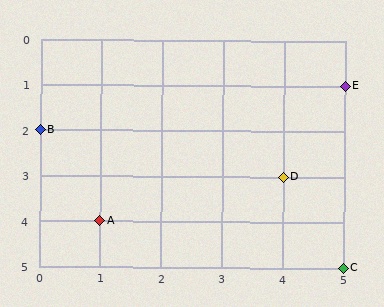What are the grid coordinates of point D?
Point D is at grid coordinates (4, 3).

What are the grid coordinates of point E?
Point E is at grid coordinates (5, 1).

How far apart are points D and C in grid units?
Points D and C are 1 column and 2 rows apart (about 2.2 grid units diagonally).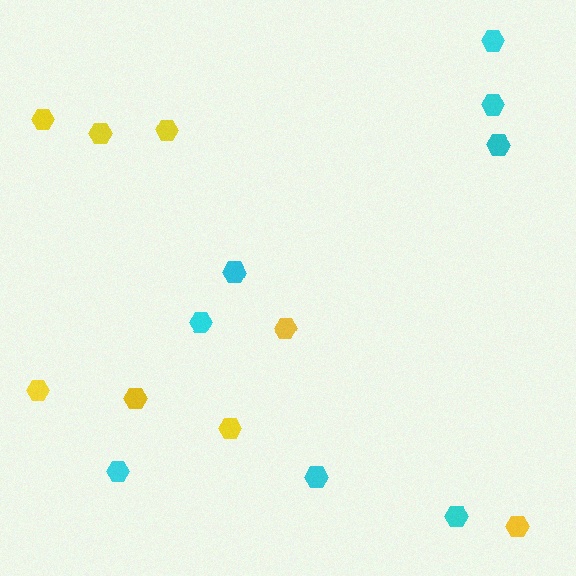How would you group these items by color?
There are 2 groups: one group of yellow hexagons (8) and one group of cyan hexagons (8).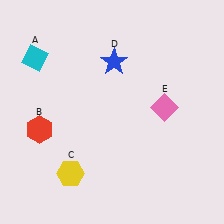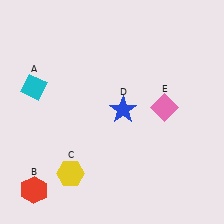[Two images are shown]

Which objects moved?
The objects that moved are: the cyan diamond (A), the red hexagon (B), the blue star (D).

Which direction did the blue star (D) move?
The blue star (D) moved down.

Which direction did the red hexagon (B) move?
The red hexagon (B) moved down.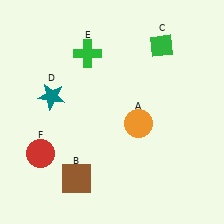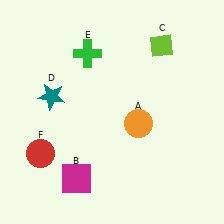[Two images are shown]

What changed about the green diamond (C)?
In Image 1, C is green. In Image 2, it changed to lime.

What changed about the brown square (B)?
In Image 1, B is brown. In Image 2, it changed to magenta.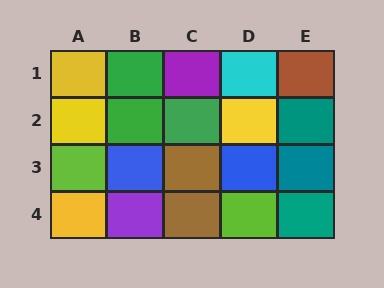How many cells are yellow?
4 cells are yellow.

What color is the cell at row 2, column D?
Yellow.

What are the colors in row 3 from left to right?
Lime, blue, brown, blue, teal.